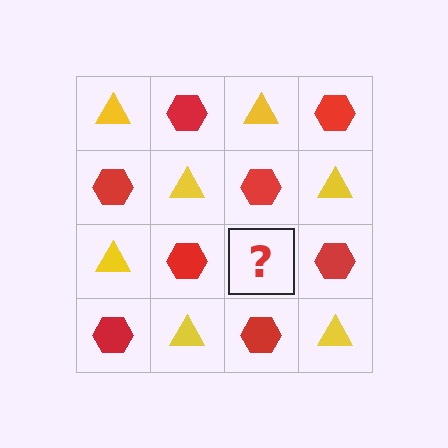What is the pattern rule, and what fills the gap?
The rule is that it alternates yellow triangle and red hexagon in a checkerboard pattern. The gap should be filled with a yellow triangle.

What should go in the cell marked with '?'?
The missing cell should contain a yellow triangle.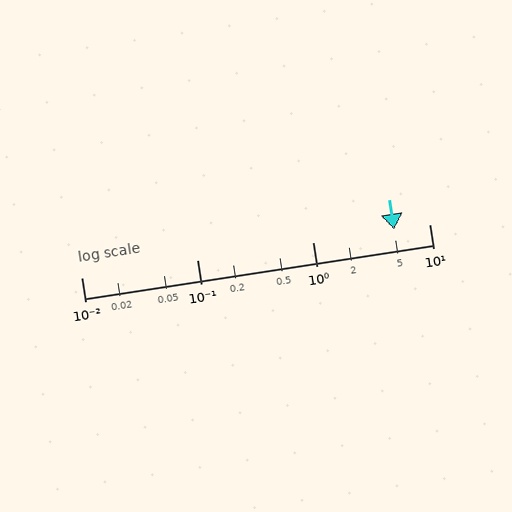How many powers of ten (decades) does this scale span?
The scale spans 3 decades, from 0.01 to 10.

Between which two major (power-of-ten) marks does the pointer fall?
The pointer is between 1 and 10.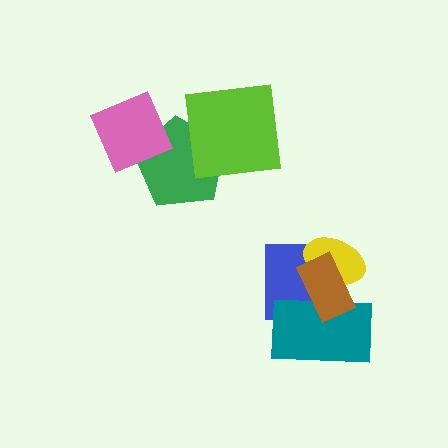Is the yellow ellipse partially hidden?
Yes, it is partially covered by another shape.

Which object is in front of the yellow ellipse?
The brown rectangle is in front of the yellow ellipse.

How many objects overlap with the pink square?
1 object overlaps with the pink square.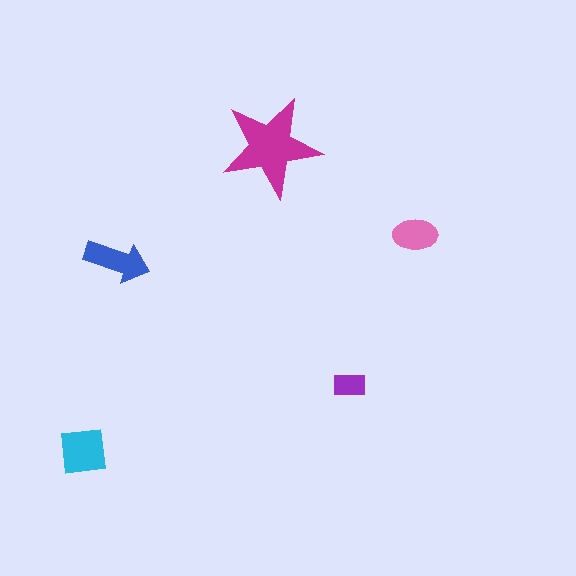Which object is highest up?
The magenta star is topmost.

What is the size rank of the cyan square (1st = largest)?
2nd.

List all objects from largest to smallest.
The magenta star, the cyan square, the blue arrow, the pink ellipse, the purple rectangle.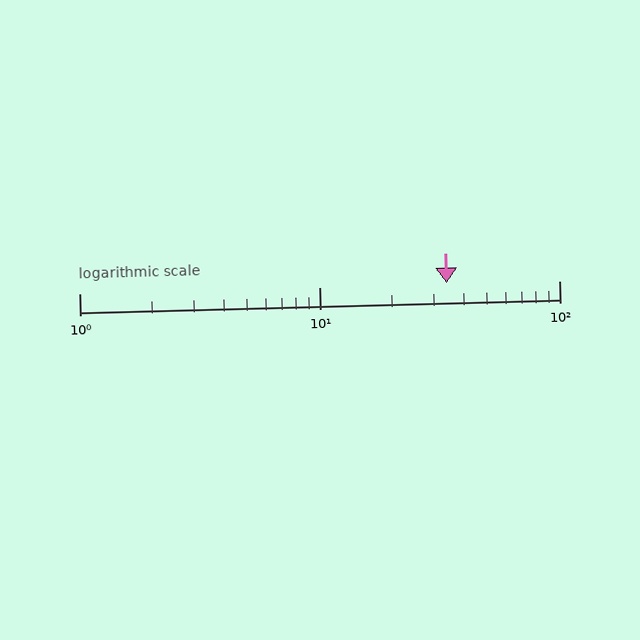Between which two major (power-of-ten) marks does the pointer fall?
The pointer is between 10 and 100.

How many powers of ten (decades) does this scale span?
The scale spans 2 decades, from 1 to 100.